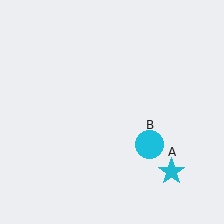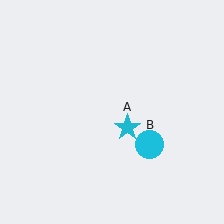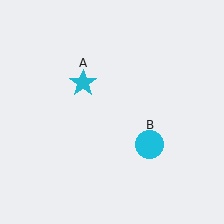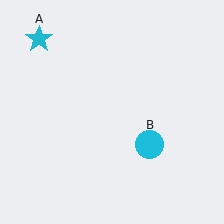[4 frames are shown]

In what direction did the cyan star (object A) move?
The cyan star (object A) moved up and to the left.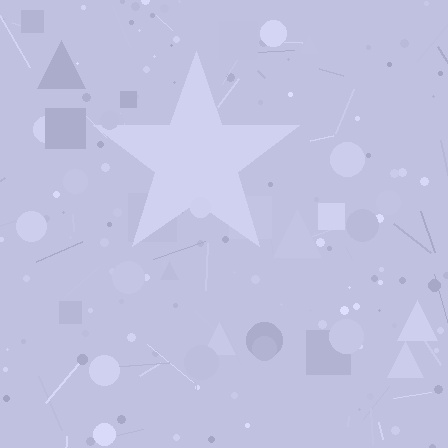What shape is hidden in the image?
A star is hidden in the image.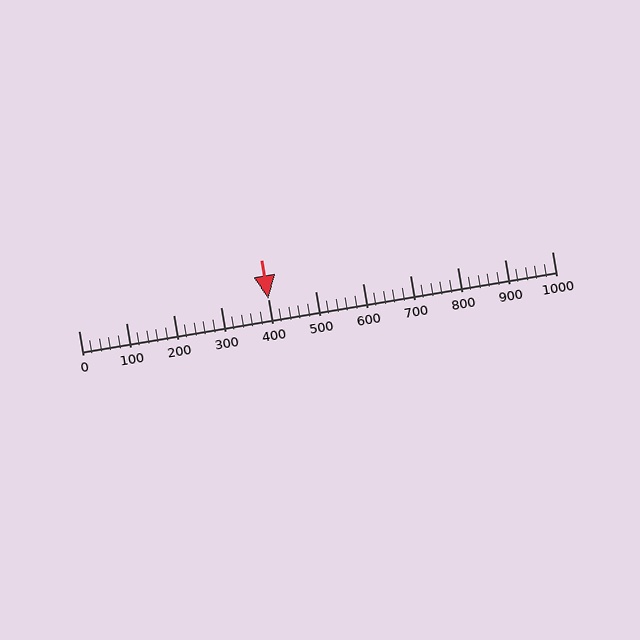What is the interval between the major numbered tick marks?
The major tick marks are spaced 100 units apart.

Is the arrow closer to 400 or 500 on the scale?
The arrow is closer to 400.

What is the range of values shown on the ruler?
The ruler shows values from 0 to 1000.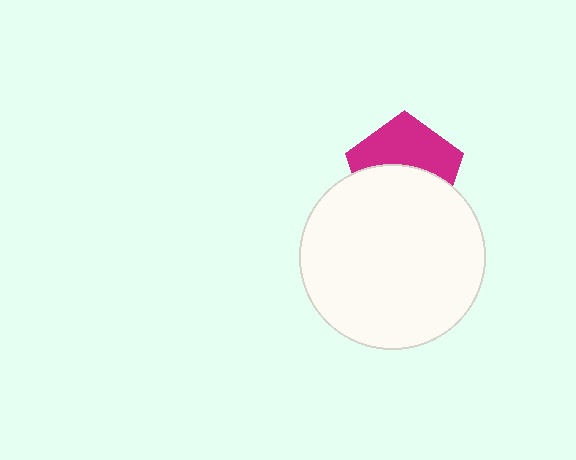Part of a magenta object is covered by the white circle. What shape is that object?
It is a pentagon.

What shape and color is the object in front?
The object in front is a white circle.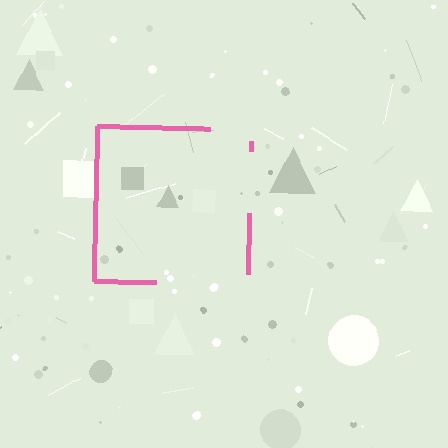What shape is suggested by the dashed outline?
The dashed outline suggests a square.